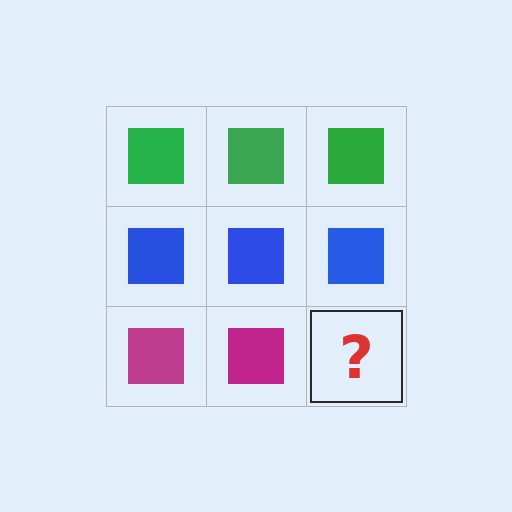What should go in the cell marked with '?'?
The missing cell should contain a magenta square.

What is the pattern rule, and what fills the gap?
The rule is that each row has a consistent color. The gap should be filled with a magenta square.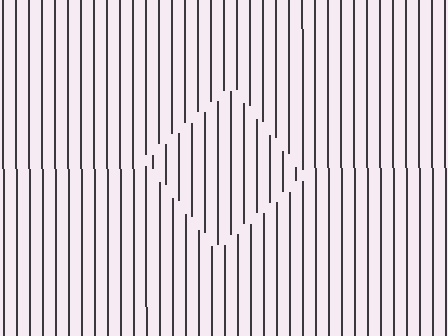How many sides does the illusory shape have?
4 sides — the line-ends trace a square.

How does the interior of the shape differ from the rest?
The interior of the shape contains the same grating, shifted by half a period — the contour is defined by the phase discontinuity where line-ends from the inner and outer gratings abut.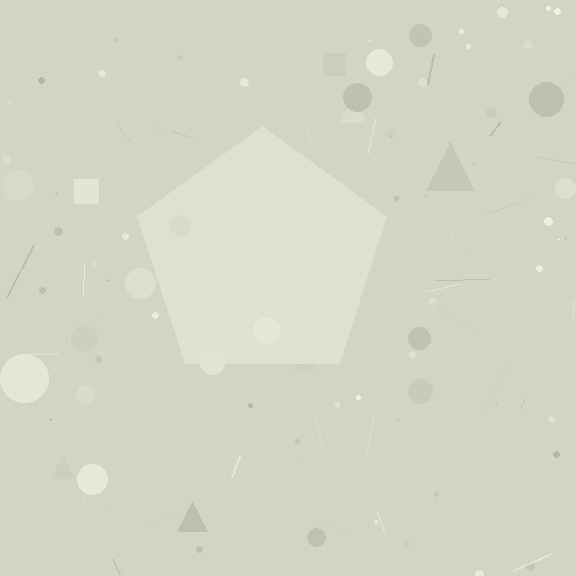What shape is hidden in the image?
A pentagon is hidden in the image.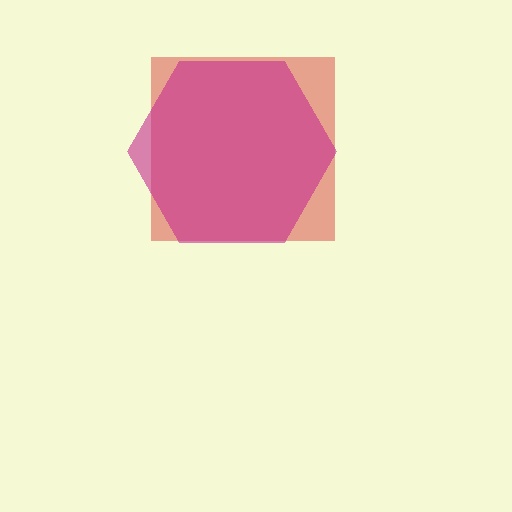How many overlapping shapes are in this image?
There are 2 overlapping shapes in the image.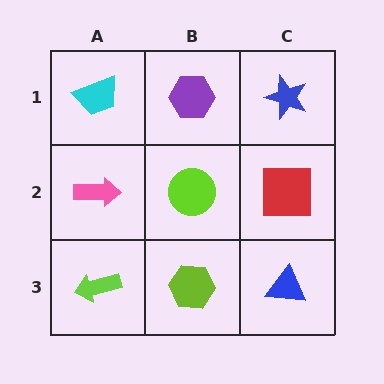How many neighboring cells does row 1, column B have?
3.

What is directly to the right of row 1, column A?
A purple hexagon.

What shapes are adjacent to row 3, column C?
A red square (row 2, column C), a lime hexagon (row 3, column B).